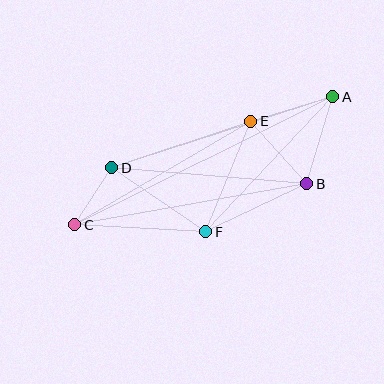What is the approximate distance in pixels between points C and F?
The distance between C and F is approximately 131 pixels.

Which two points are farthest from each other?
Points A and C are farthest from each other.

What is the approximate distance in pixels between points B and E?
The distance between B and E is approximately 84 pixels.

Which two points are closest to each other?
Points C and D are closest to each other.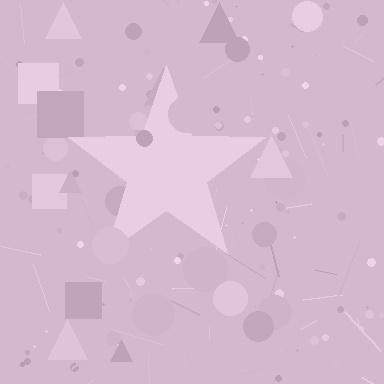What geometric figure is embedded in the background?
A star is embedded in the background.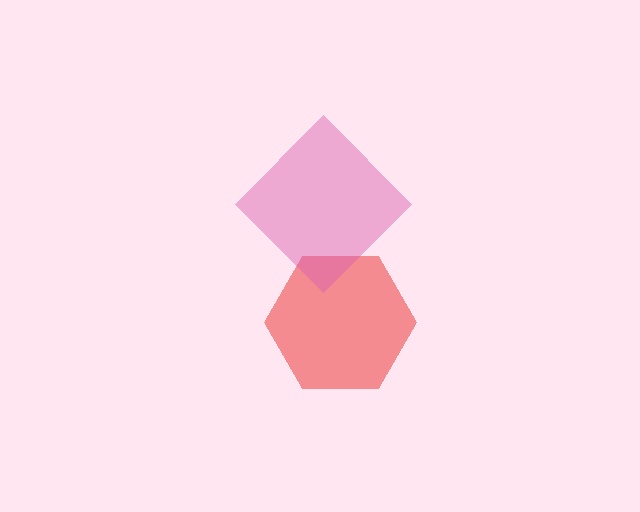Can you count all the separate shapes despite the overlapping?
Yes, there are 2 separate shapes.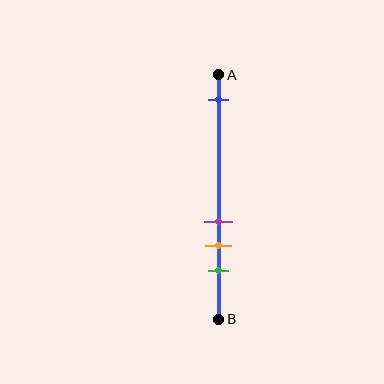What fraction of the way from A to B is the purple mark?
The purple mark is approximately 60% (0.6) of the way from A to B.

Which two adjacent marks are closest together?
The purple and orange marks are the closest adjacent pair.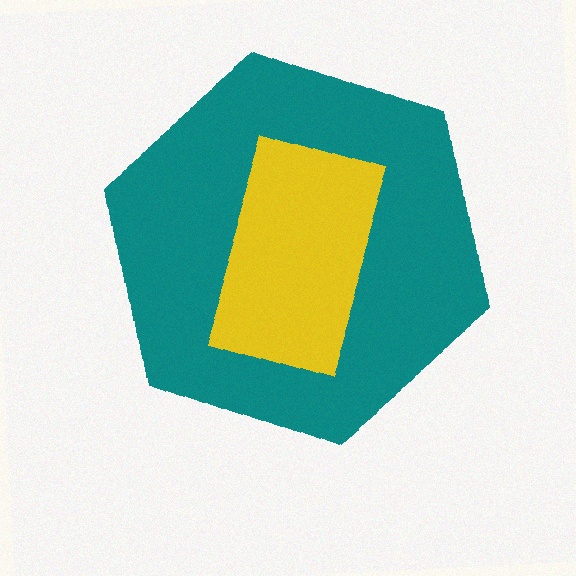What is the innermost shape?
The yellow rectangle.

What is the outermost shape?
The teal hexagon.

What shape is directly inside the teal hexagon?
The yellow rectangle.